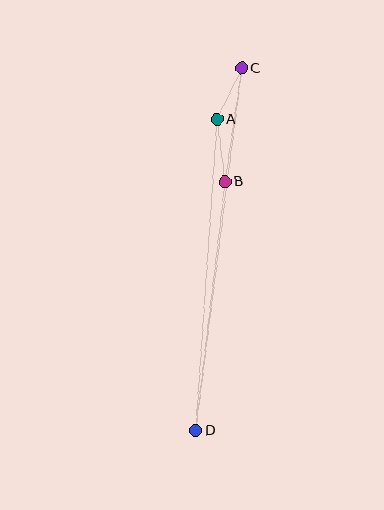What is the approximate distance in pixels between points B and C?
The distance between B and C is approximately 115 pixels.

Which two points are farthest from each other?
Points C and D are farthest from each other.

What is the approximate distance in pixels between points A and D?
The distance between A and D is approximately 312 pixels.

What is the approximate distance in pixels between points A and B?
The distance between A and B is approximately 63 pixels.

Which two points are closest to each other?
Points A and C are closest to each other.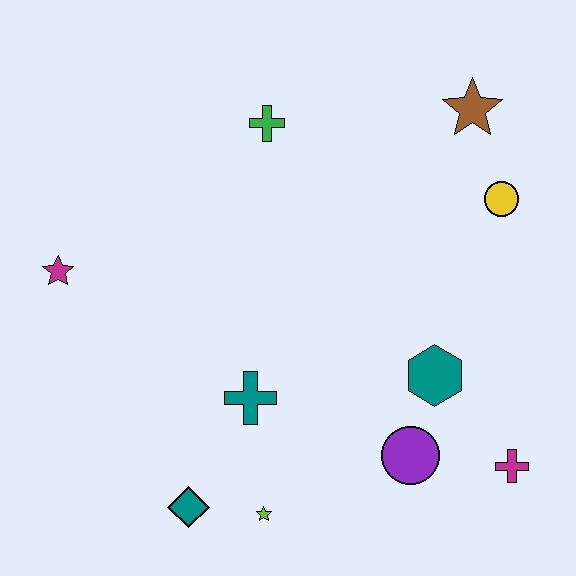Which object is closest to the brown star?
The yellow circle is closest to the brown star.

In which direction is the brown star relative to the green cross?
The brown star is to the right of the green cross.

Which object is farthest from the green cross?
The magenta cross is farthest from the green cross.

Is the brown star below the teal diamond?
No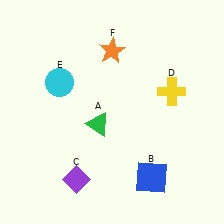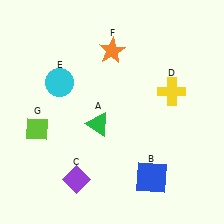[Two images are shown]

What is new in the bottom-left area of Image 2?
A lime diamond (G) was added in the bottom-left area of Image 2.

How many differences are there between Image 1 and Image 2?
There is 1 difference between the two images.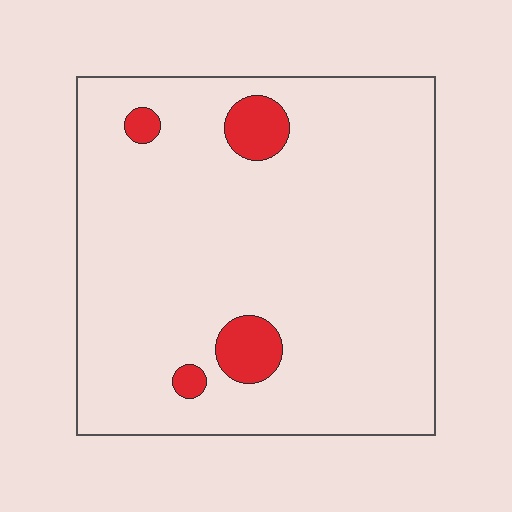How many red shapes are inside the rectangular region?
4.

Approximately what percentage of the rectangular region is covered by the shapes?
Approximately 5%.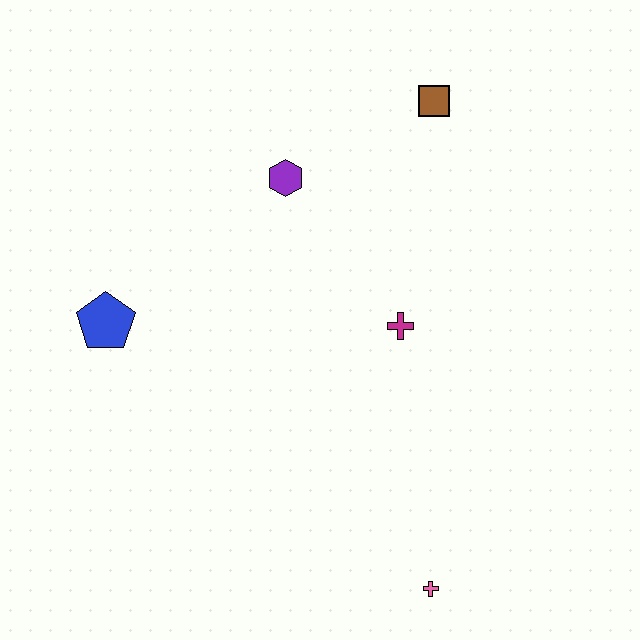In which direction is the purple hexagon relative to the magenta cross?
The purple hexagon is above the magenta cross.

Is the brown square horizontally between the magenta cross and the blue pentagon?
No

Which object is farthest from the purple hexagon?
The pink cross is farthest from the purple hexagon.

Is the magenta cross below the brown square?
Yes